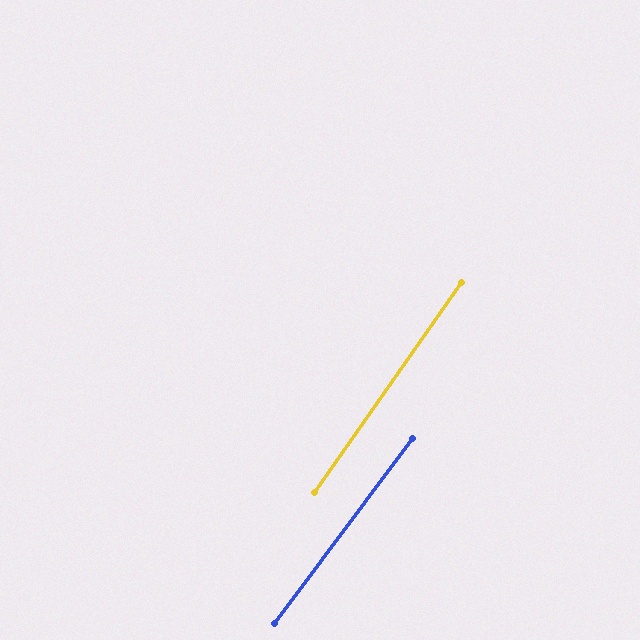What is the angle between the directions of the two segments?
Approximately 2 degrees.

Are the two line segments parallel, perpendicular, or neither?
Parallel — their directions differ by only 1.8°.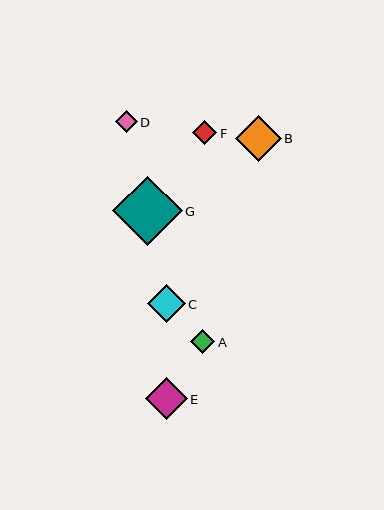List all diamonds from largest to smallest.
From largest to smallest: G, B, E, C, F, A, D.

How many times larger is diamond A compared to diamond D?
Diamond A is approximately 1.1 times the size of diamond D.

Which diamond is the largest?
Diamond G is the largest with a size of approximately 69 pixels.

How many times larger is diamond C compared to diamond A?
Diamond C is approximately 1.6 times the size of diamond A.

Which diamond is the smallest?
Diamond D is the smallest with a size of approximately 22 pixels.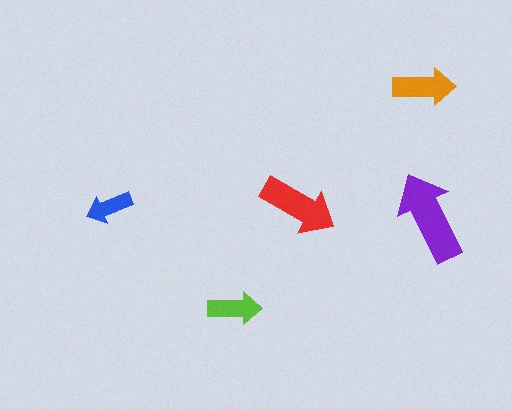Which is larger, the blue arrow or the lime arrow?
The lime one.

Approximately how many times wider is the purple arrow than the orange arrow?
About 1.5 times wider.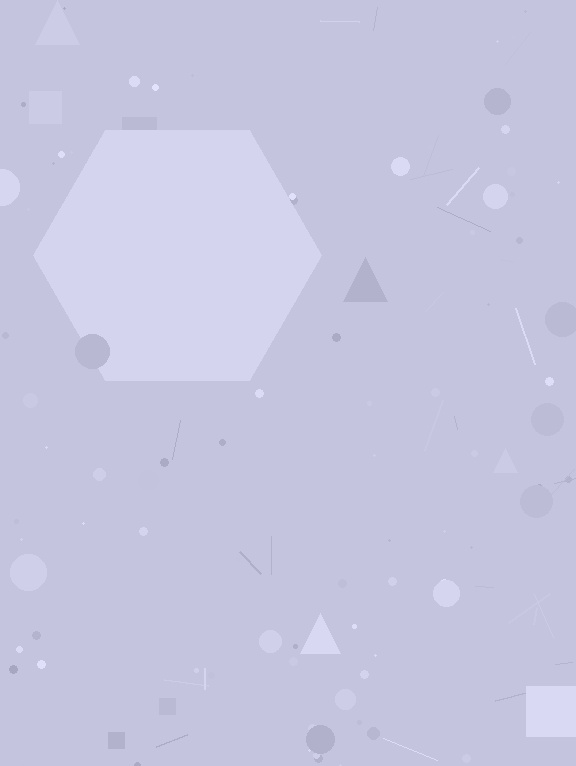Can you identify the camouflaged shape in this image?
The camouflaged shape is a hexagon.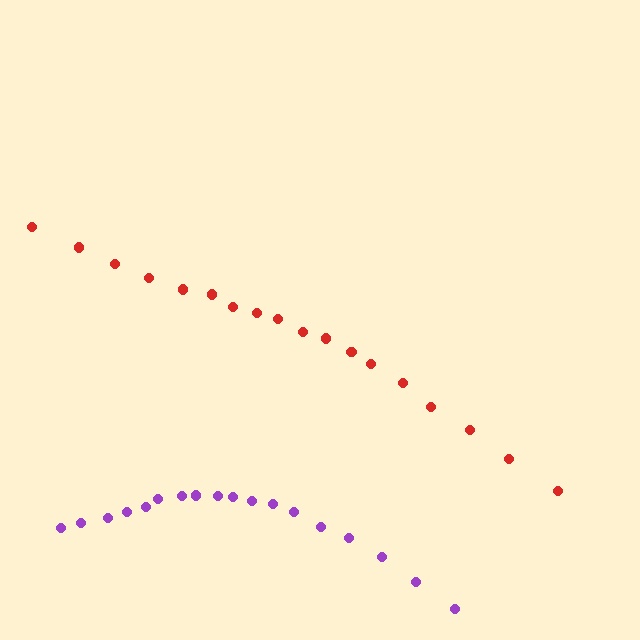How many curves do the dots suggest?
There are 2 distinct paths.